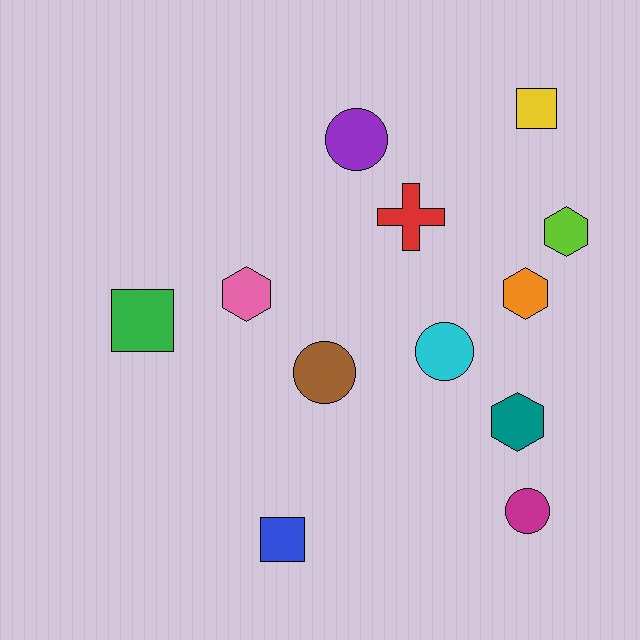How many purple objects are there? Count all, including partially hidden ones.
There is 1 purple object.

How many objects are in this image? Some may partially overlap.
There are 12 objects.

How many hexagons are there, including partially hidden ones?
There are 4 hexagons.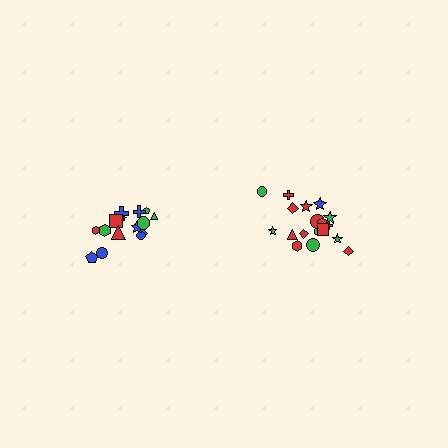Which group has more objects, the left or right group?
The right group.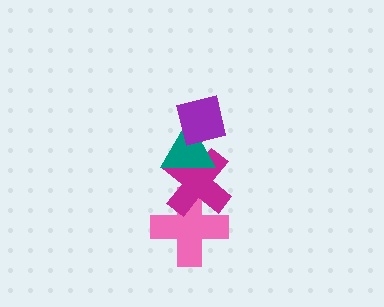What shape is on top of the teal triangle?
The purple square is on top of the teal triangle.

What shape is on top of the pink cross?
The magenta cross is on top of the pink cross.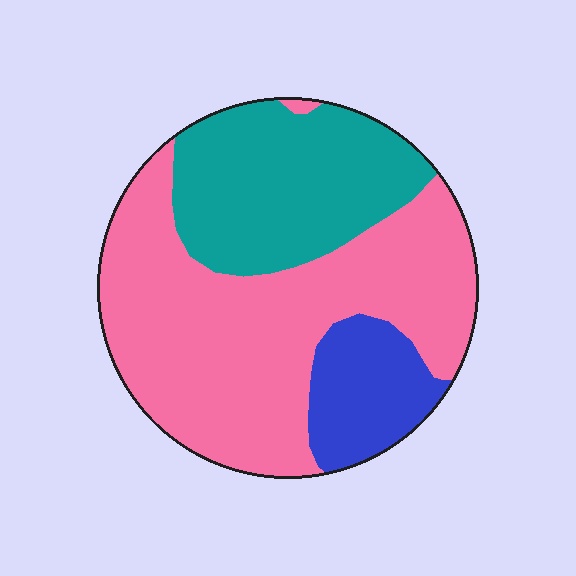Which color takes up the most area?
Pink, at roughly 55%.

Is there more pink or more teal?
Pink.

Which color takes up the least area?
Blue, at roughly 15%.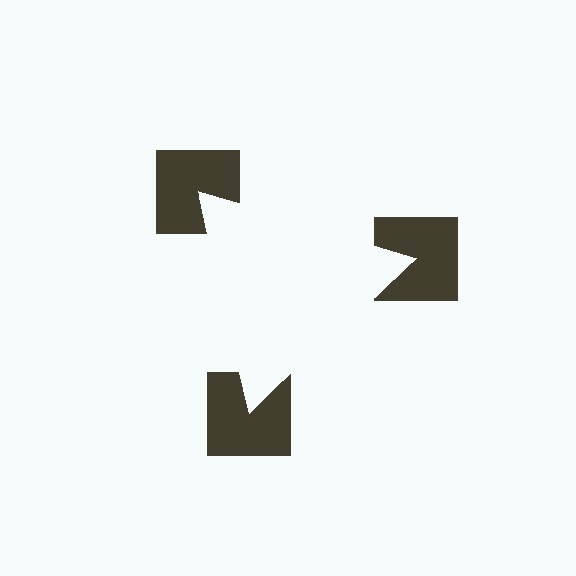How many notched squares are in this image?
There are 3 — one at each vertex of the illusory triangle.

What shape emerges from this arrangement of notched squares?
An illusory triangle — its edges are inferred from the aligned wedge cuts in the notched squares, not physically drawn.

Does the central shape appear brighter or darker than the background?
It typically appears slightly brighter than the background, even though no actual brightness change is drawn.